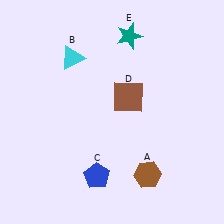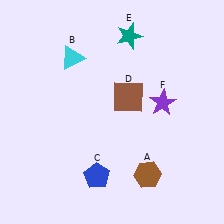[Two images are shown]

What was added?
A purple star (F) was added in Image 2.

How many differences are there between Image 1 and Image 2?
There is 1 difference between the two images.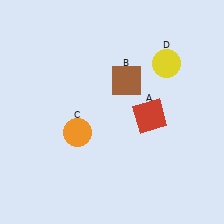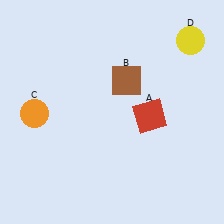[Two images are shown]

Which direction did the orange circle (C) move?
The orange circle (C) moved left.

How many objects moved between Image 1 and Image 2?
2 objects moved between the two images.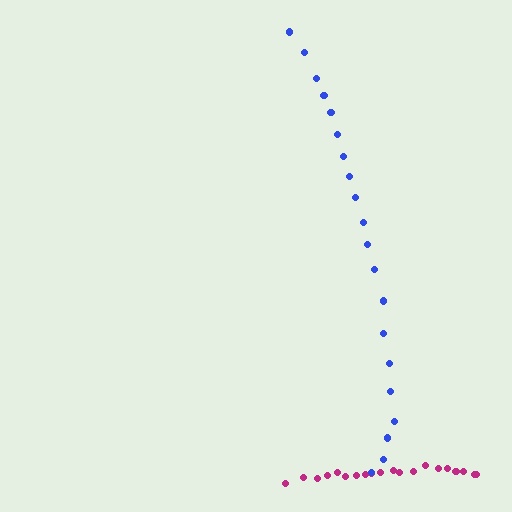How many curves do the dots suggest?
There are 2 distinct paths.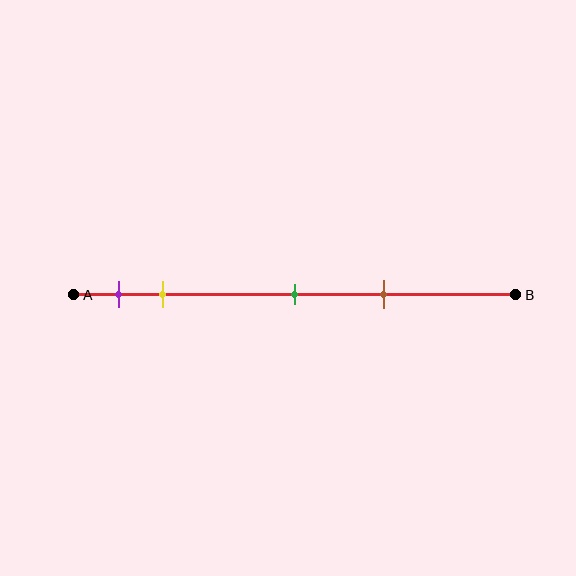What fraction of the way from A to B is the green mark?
The green mark is approximately 50% (0.5) of the way from A to B.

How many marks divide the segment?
There are 4 marks dividing the segment.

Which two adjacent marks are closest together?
The purple and yellow marks are the closest adjacent pair.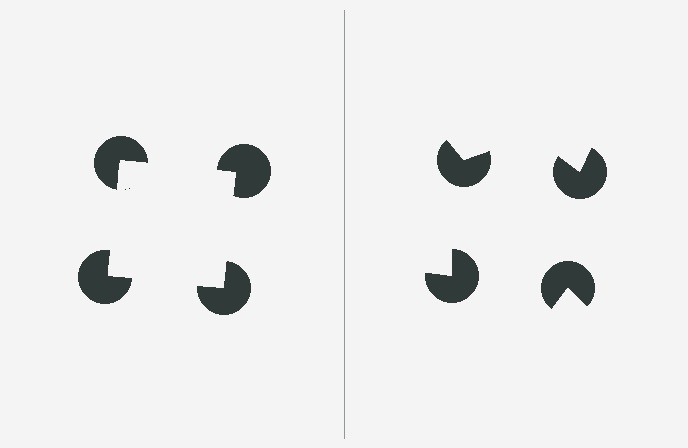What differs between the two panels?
The pac-man discs are positioned identically on both sides; only the wedge orientations differ. On the left they align to a square; on the right they are misaligned.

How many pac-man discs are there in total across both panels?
8 — 4 on each side.